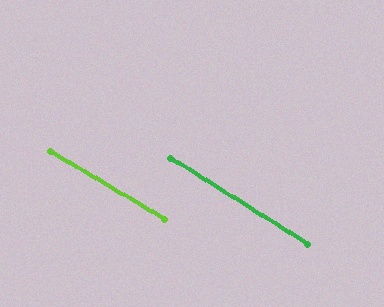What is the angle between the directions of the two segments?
Approximately 1 degree.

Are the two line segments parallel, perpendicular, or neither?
Parallel — their directions differ by only 1.2°.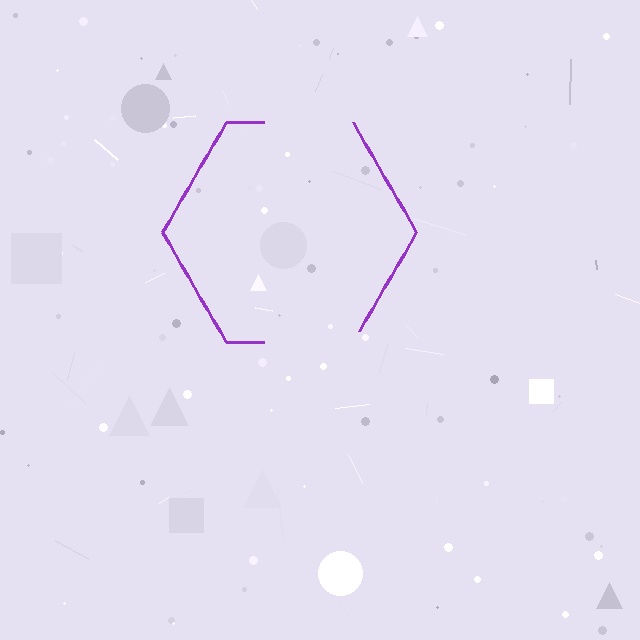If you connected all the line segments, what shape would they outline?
They would outline a hexagon.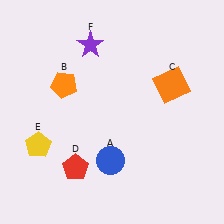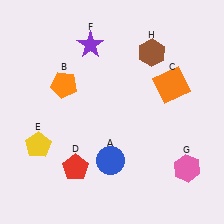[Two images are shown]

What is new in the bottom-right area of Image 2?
A pink hexagon (G) was added in the bottom-right area of Image 2.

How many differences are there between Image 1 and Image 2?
There are 2 differences between the two images.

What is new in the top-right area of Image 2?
A brown hexagon (H) was added in the top-right area of Image 2.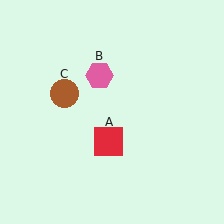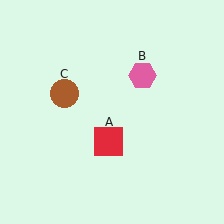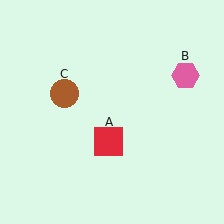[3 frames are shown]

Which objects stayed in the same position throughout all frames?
Red square (object A) and brown circle (object C) remained stationary.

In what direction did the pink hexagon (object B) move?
The pink hexagon (object B) moved right.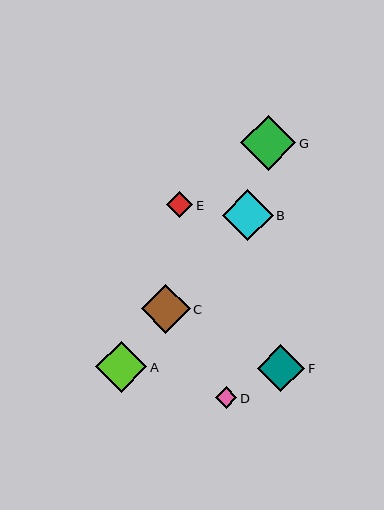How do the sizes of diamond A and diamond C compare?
Diamond A and diamond C are approximately the same size.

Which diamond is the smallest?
Diamond D is the smallest with a size of approximately 22 pixels.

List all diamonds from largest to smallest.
From largest to smallest: G, B, A, C, F, E, D.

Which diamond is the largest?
Diamond G is the largest with a size of approximately 55 pixels.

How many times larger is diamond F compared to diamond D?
Diamond F is approximately 2.2 times the size of diamond D.